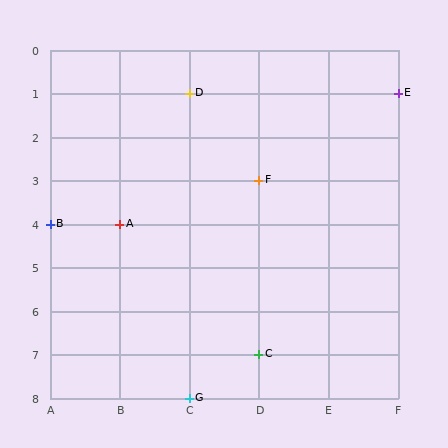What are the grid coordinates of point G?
Point G is at grid coordinates (C, 8).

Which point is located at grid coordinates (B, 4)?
Point A is at (B, 4).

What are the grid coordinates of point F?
Point F is at grid coordinates (D, 3).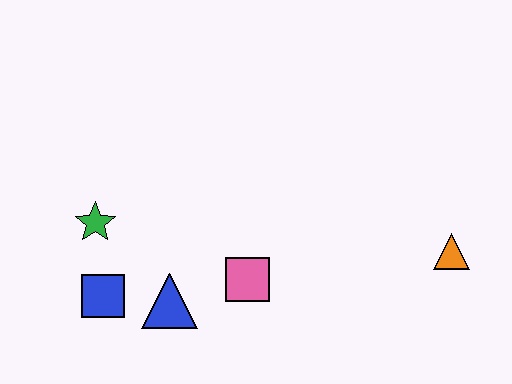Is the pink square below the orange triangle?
Yes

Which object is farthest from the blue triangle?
The orange triangle is farthest from the blue triangle.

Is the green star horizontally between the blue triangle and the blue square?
No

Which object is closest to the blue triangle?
The blue square is closest to the blue triangle.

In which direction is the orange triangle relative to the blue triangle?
The orange triangle is to the right of the blue triangle.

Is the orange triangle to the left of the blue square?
No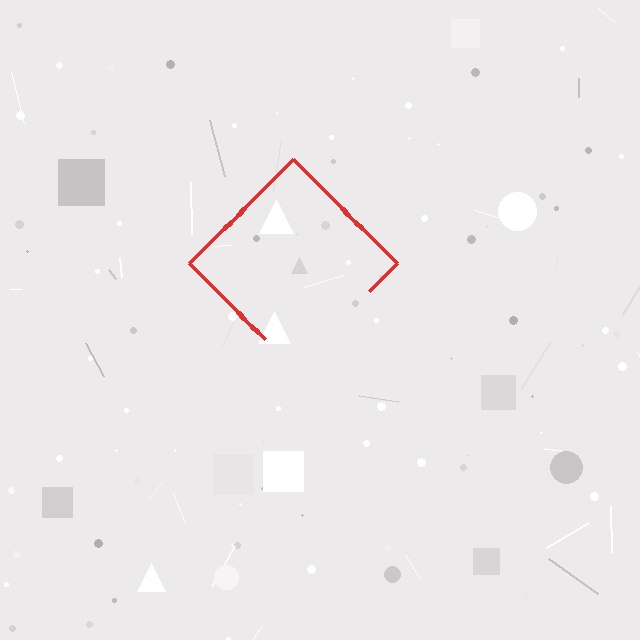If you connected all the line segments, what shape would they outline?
They would outline a diamond.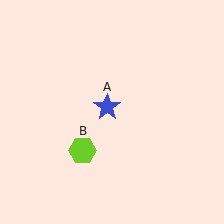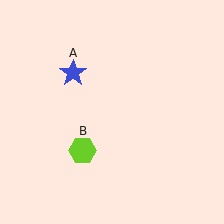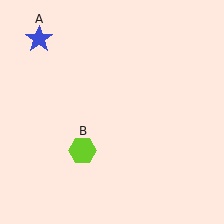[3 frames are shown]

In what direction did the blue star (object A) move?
The blue star (object A) moved up and to the left.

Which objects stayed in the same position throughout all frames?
Lime hexagon (object B) remained stationary.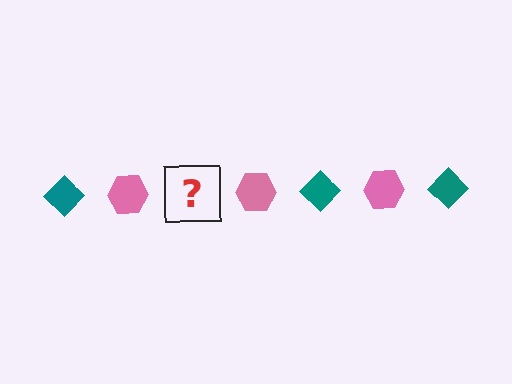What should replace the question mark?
The question mark should be replaced with a teal diamond.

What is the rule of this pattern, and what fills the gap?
The rule is that the pattern alternates between teal diamond and pink hexagon. The gap should be filled with a teal diamond.